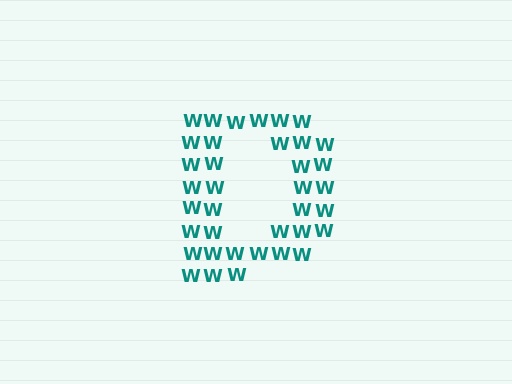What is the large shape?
The large shape is the letter D.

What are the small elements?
The small elements are letter W's.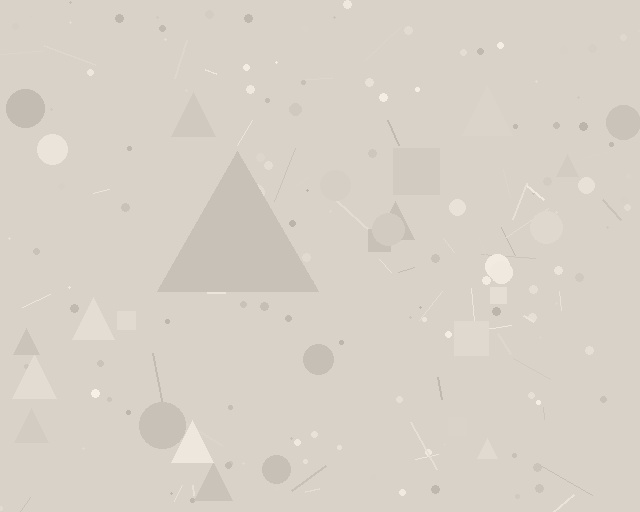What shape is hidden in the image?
A triangle is hidden in the image.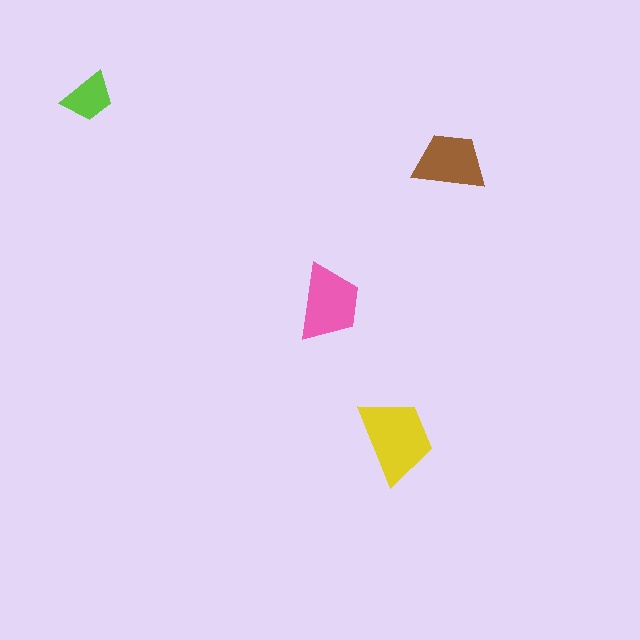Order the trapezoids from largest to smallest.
the yellow one, the pink one, the brown one, the lime one.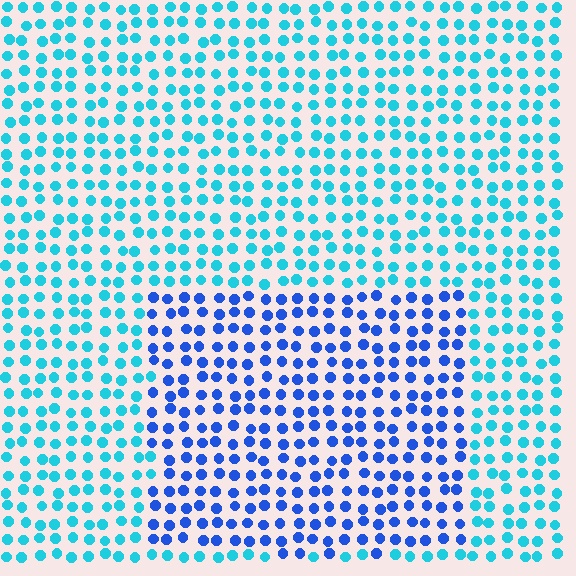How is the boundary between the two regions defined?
The boundary is defined purely by a slight shift in hue (about 39 degrees). Spacing, size, and orientation are identical on both sides.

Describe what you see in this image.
The image is filled with small cyan elements in a uniform arrangement. A rectangle-shaped region is visible where the elements are tinted to a slightly different hue, forming a subtle color boundary.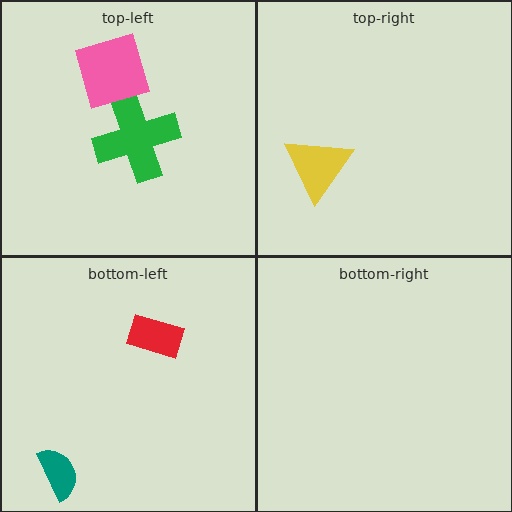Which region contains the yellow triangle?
The top-right region.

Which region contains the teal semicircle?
The bottom-left region.